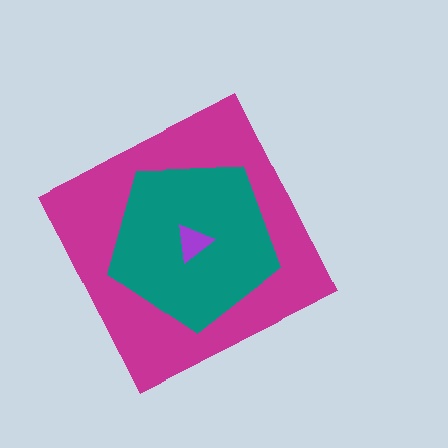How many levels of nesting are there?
3.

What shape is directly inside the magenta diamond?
The teal pentagon.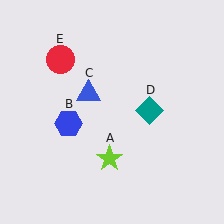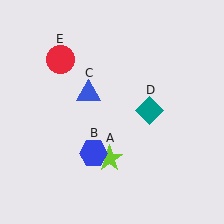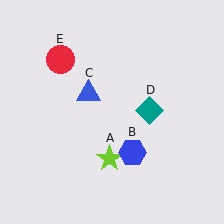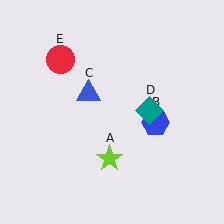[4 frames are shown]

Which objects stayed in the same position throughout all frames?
Lime star (object A) and blue triangle (object C) and teal diamond (object D) and red circle (object E) remained stationary.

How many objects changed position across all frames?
1 object changed position: blue hexagon (object B).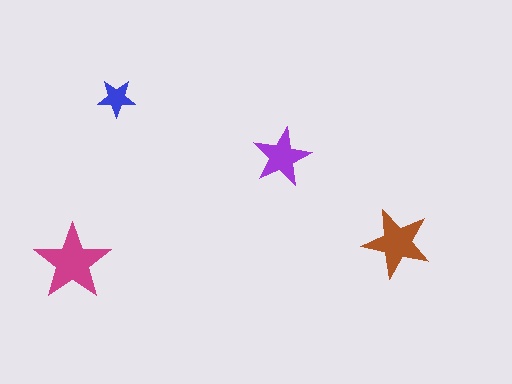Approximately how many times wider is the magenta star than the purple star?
About 1.5 times wider.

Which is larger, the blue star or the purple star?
The purple one.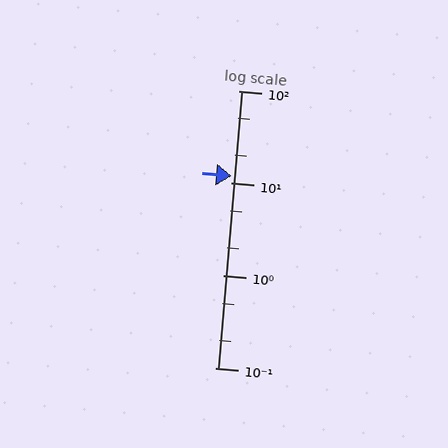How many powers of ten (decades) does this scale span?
The scale spans 3 decades, from 0.1 to 100.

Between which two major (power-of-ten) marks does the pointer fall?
The pointer is between 10 and 100.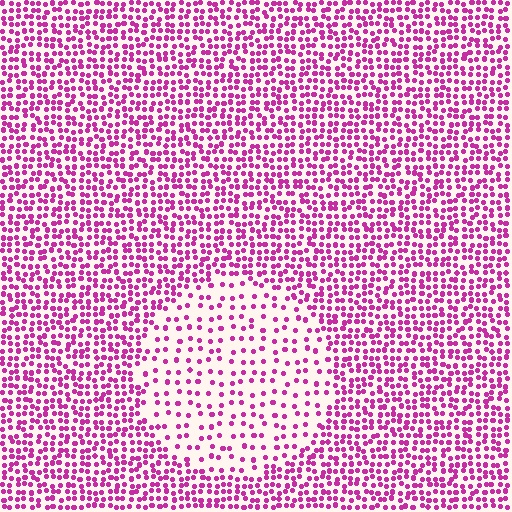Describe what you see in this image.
The image contains small magenta elements arranged at two different densities. A circle-shaped region is visible where the elements are less densely packed than the surrounding area.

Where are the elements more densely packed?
The elements are more densely packed outside the circle boundary.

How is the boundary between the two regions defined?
The boundary is defined by a change in element density (approximately 2.3x ratio). All elements are the same color, size, and shape.